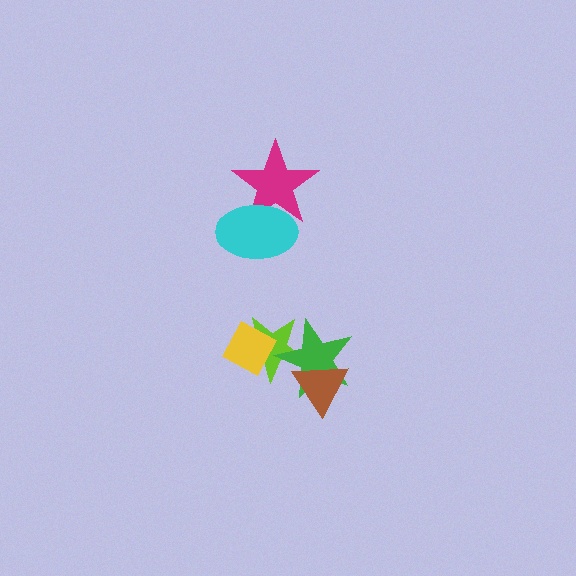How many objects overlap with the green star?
2 objects overlap with the green star.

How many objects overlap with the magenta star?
1 object overlaps with the magenta star.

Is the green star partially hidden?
Yes, it is partially covered by another shape.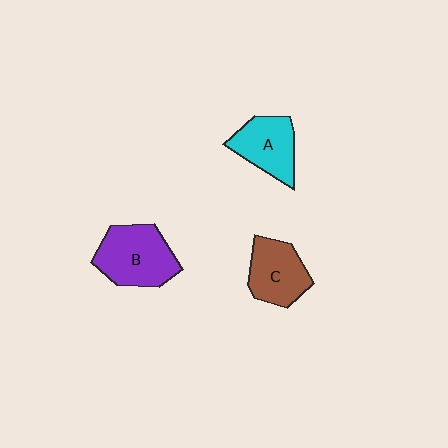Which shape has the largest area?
Shape B (purple).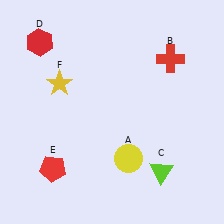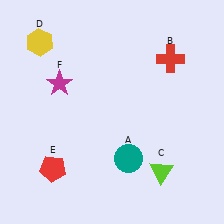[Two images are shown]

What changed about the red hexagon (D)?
In Image 1, D is red. In Image 2, it changed to yellow.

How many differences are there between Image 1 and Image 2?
There are 3 differences between the two images.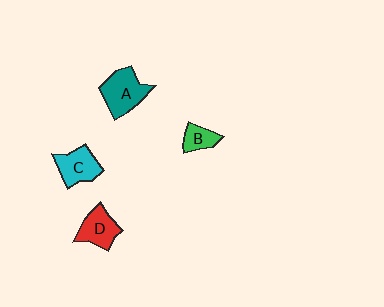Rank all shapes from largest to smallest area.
From largest to smallest: A (teal), C (cyan), D (red), B (green).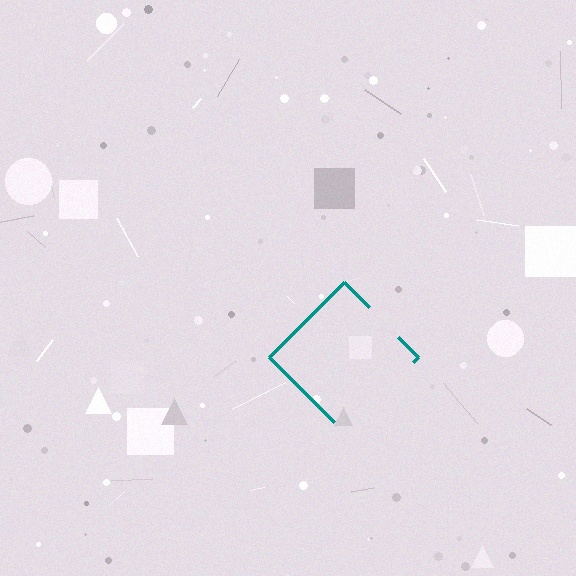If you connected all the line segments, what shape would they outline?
They would outline a diamond.